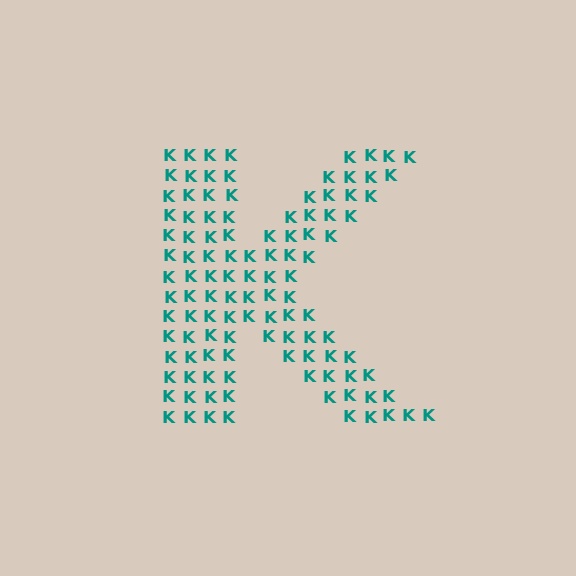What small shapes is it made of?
It is made of small letter K's.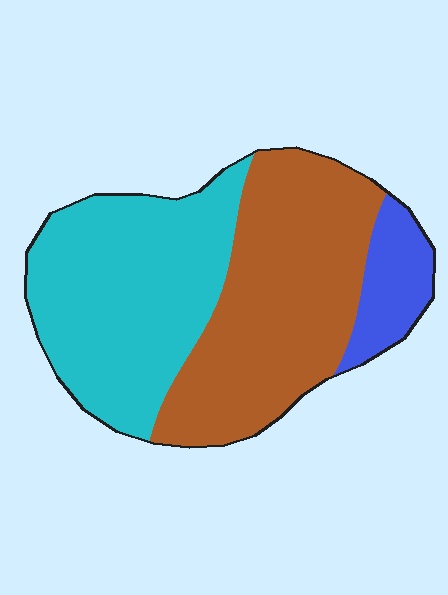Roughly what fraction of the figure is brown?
Brown covers about 45% of the figure.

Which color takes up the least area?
Blue, at roughly 10%.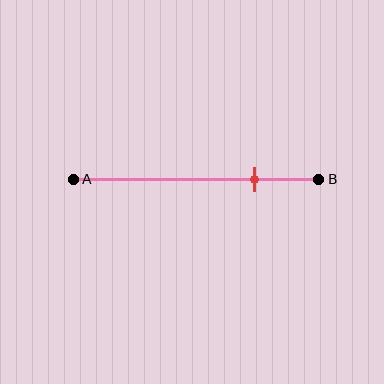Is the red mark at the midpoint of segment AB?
No, the mark is at about 75% from A, not at the 50% midpoint.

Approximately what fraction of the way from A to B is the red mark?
The red mark is approximately 75% of the way from A to B.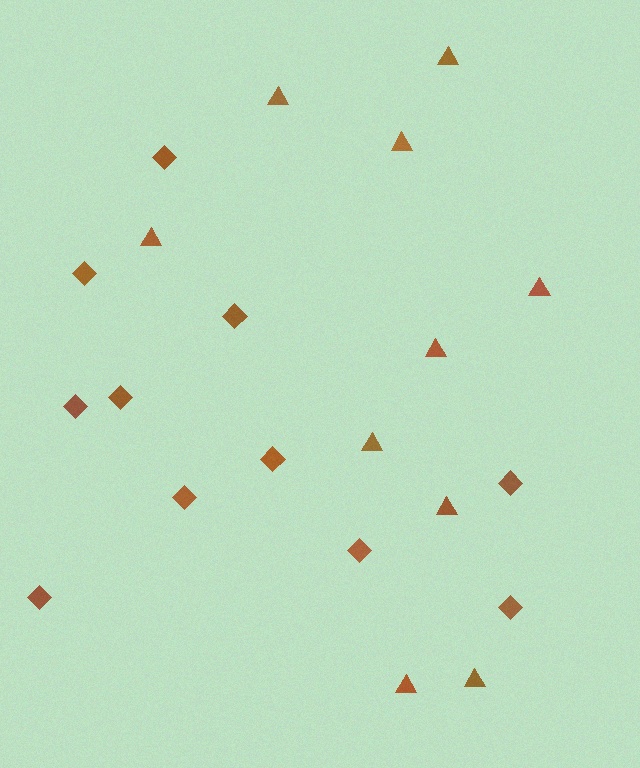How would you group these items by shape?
There are 2 groups: one group of triangles (10) and one group of diamonds (11).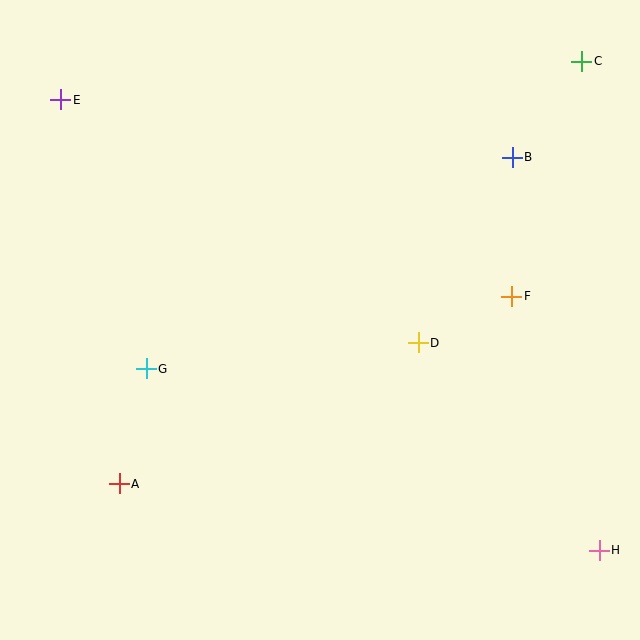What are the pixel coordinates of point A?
Point A is at (119, 484).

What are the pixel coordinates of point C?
Point C is at (582, 61).